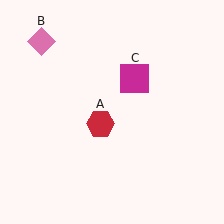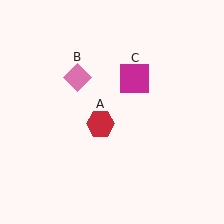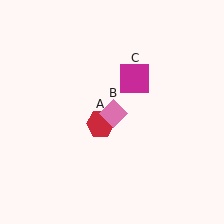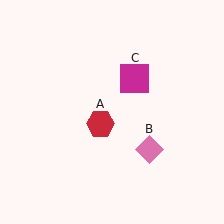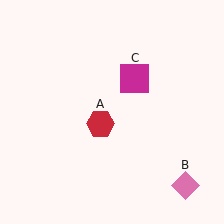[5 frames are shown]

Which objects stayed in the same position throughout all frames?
Red hexagon (object A) and magenta square (object C) remained stationary.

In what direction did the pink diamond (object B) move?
The pink diamond (object B) moved down and to the right.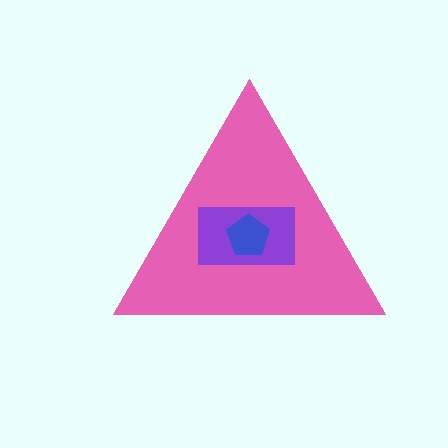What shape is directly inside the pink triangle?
The purple rectangle.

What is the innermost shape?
The blue pentagon.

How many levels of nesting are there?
3.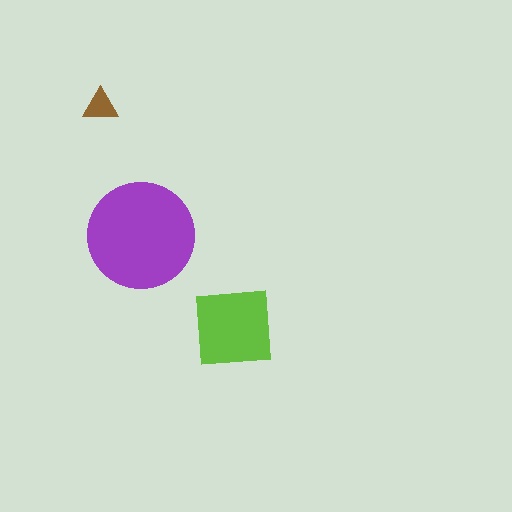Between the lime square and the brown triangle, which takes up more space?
The lime square.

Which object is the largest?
The purple circle.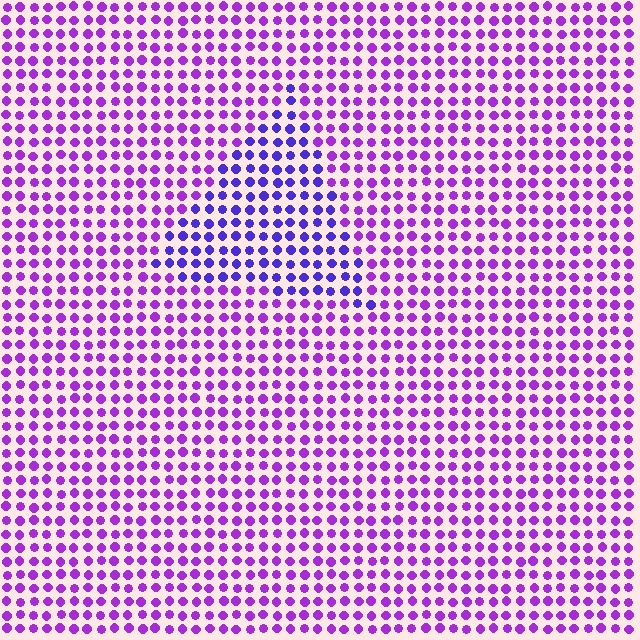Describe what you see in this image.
The image is filled with small purple elements in a uniform arrangement. A triangle-shaped region is visible where the elements are tinted to a slightly different hue, forming a subtle color boundary.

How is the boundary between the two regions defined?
The boundary is defined purely by a slight shift in hue (about 32 degrees). Spacing, size, and orientation are identical on both sides.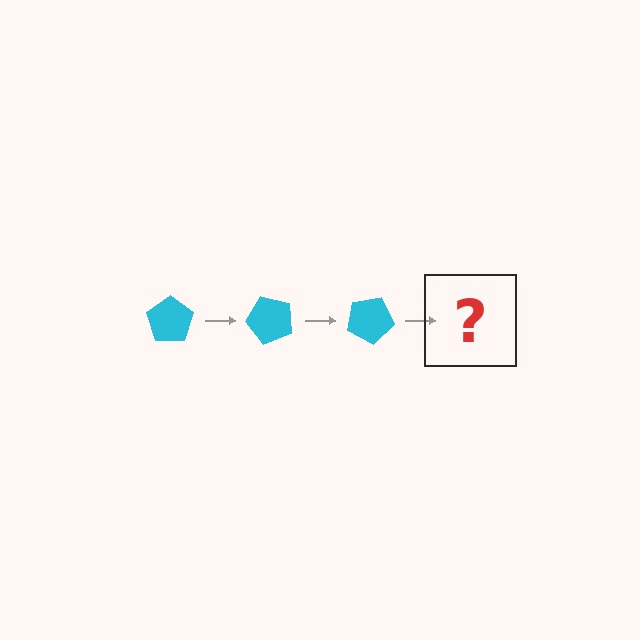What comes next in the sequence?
The next element should be a cyan pentagon rotated 150 degrees.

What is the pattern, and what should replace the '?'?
The pattern is that the pentagon rotates 50 degrees each step. The '?' should be a cyan pentagon rotated 150 degrees.